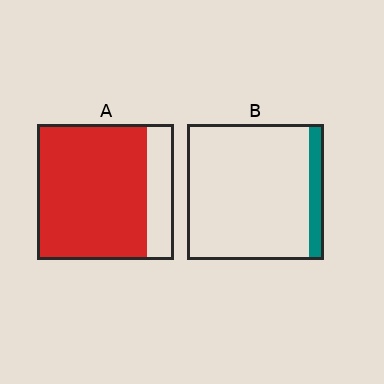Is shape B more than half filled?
No.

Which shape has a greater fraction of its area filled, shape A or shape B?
Shape A.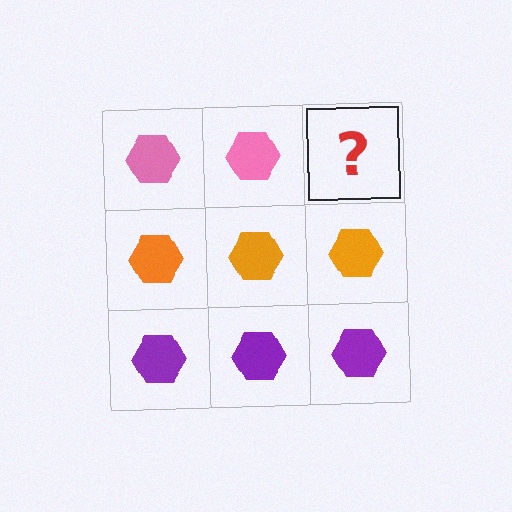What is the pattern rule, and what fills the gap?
The rule is that each row has a consistent color. The gap should be filled with a pink hexagon.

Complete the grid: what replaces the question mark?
The question mark should be replaced with a pink hexagon.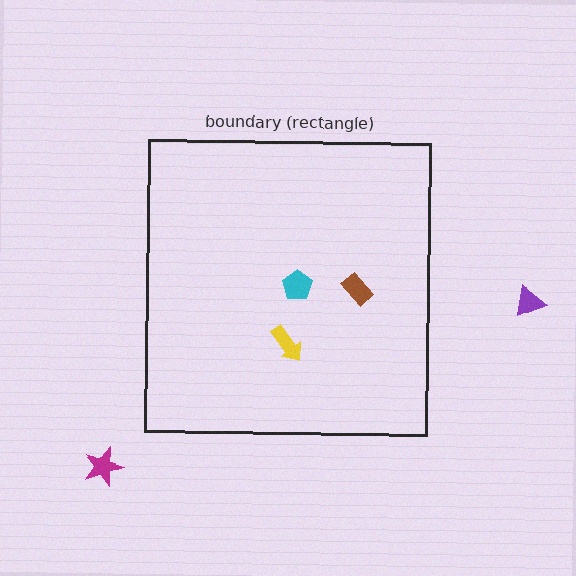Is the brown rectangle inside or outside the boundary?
Inside.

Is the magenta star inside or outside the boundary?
Outside.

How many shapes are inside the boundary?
3 inside, 2 outside.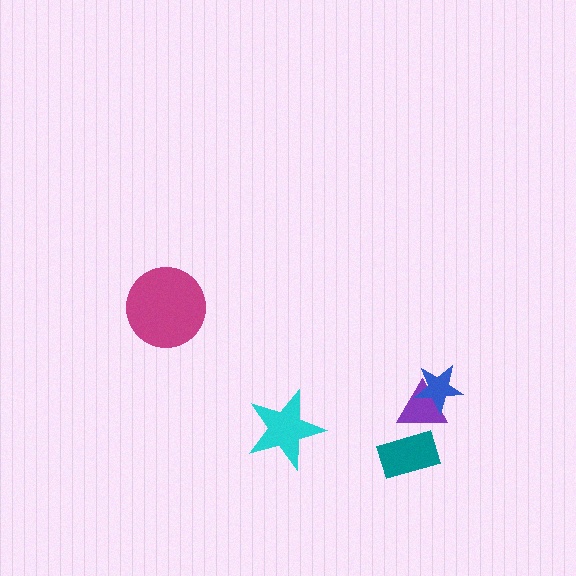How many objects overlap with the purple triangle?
2 objects overlap with the purple triangle.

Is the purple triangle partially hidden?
Yes, it is partially covered by another shape.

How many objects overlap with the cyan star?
0 objects overlap with the cyan star.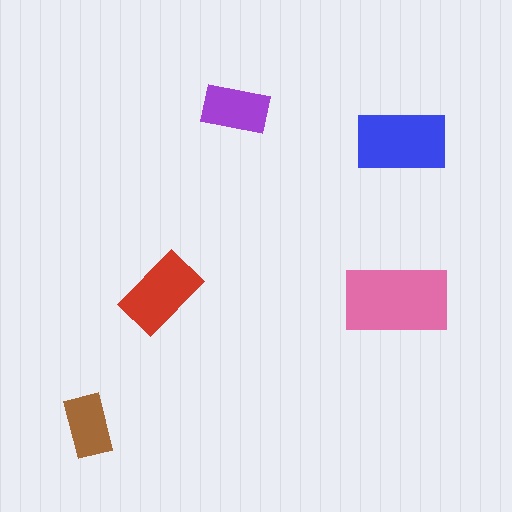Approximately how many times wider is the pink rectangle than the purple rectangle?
About 1.5 times wider.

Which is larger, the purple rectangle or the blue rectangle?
The blue one.